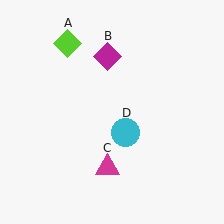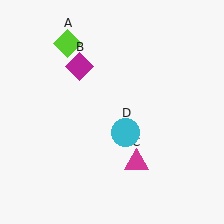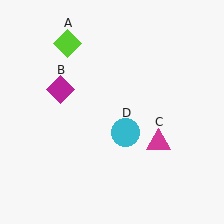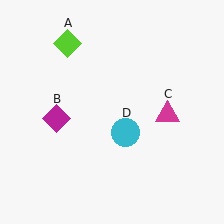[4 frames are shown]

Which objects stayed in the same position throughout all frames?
Lime diamond (object A) and cyan circle (object D) remained stationary.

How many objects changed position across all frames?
2 objects changed position: magenta diamond (object B), magenta triangle (object C).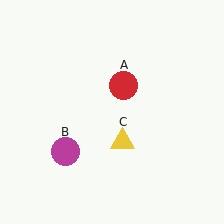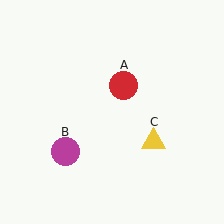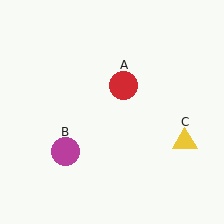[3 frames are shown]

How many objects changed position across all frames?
1 object changed position: yellow triangle (object C).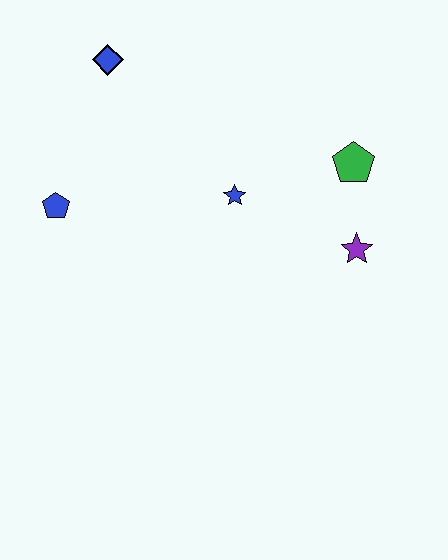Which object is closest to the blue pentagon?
The blue diamond is closest to the blue pentagon.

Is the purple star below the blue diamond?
Yes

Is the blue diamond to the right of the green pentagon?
No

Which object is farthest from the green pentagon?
The blue pentagon is farthest from the green pentagon.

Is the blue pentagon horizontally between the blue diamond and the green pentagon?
No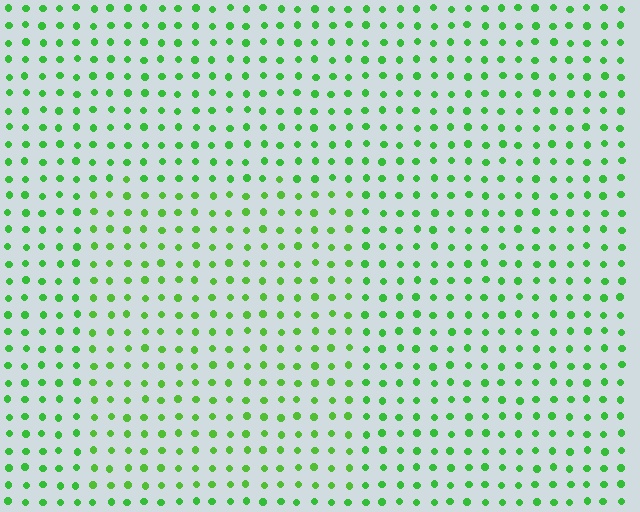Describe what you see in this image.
The image is filled with small green elements in a uniform arrangement. A rectangle-shaped region is visible where the elements are tinted to a slightly different hue, forming a subtle color boundary.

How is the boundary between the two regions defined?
The boundary is defined purely by a slight shift in hue (about 14 degrees). Spacing, size, and orientation are identical on both sides.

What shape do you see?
I see a rectangle.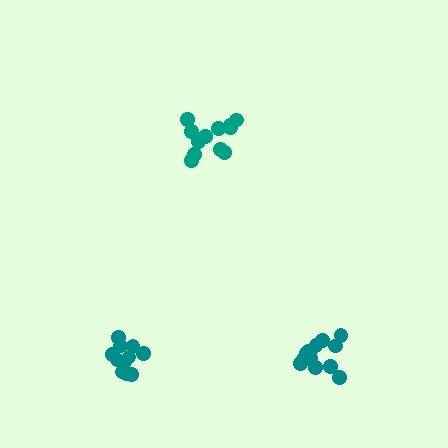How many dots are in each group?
Group 1: 13 dots, Group 2: 11 dots, Group 3: 12 dots (36 total).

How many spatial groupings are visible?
There are 3 spatial groupings.